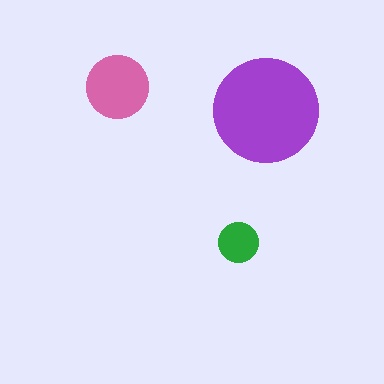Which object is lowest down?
The green circle is bottommost.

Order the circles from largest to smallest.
the purple one, the pink one, the green one.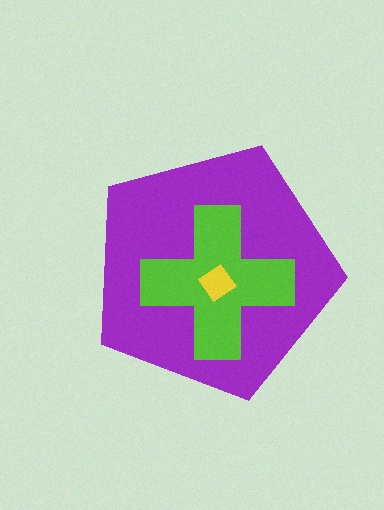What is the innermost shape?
The yellow diamond.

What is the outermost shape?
The purple pentagon.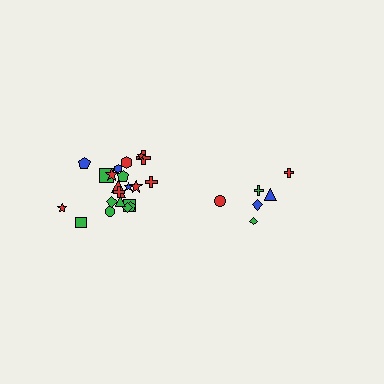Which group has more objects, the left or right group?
The left group.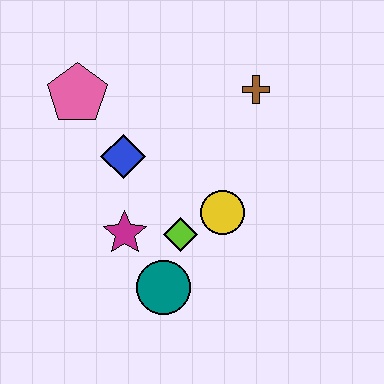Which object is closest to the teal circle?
The lime diamond is closest to the teal circle.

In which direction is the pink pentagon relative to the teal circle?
The pink pentagon is above the teal circle.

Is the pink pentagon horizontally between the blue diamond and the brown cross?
No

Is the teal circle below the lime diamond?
Yes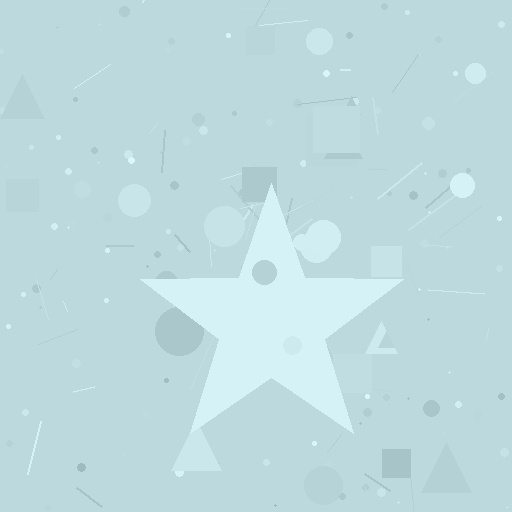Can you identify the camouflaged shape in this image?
The camouflaged shape is a star.